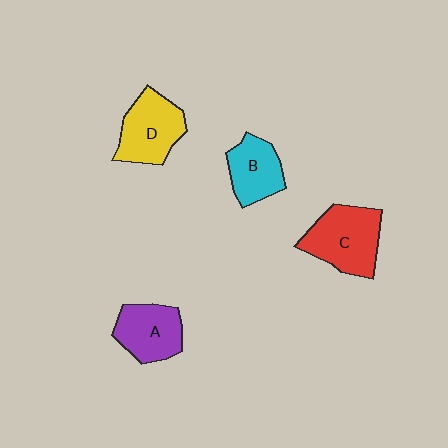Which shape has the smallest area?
Shape B (cyan).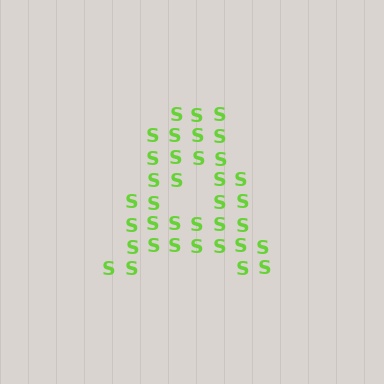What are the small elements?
The small elements are letter S's.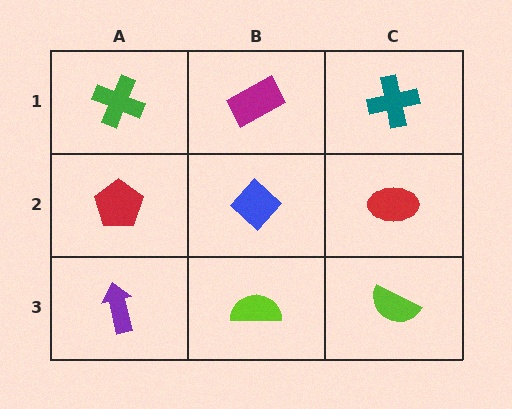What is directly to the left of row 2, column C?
A blue diamond.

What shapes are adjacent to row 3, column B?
A blue diamond (row 2, column B), a purple arrow (row 3, column A), a lime semicircle (row 3, column C).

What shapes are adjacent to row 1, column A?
A red pentagon (row 2, column A), a magenta rectangle (row 1, column B).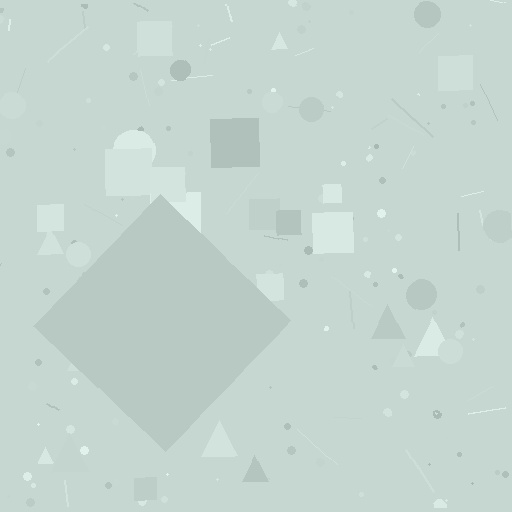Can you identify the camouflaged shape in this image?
The camouflaged shape is a diamond.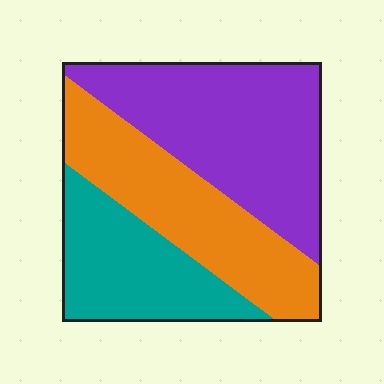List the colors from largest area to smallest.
From largest to smallest: purple, orange, teal.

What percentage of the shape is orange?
Orange covers 33% of the shape.